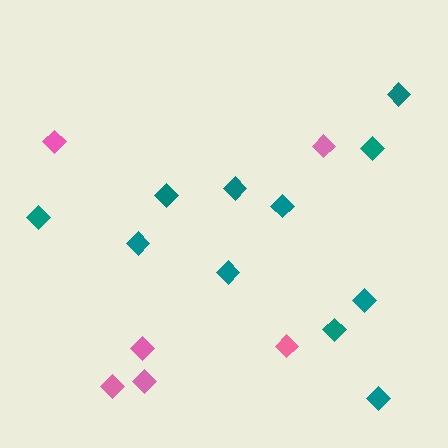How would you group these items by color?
There are 2 groups: one group of pink diamonds (6) and one group of teal diamonds (11).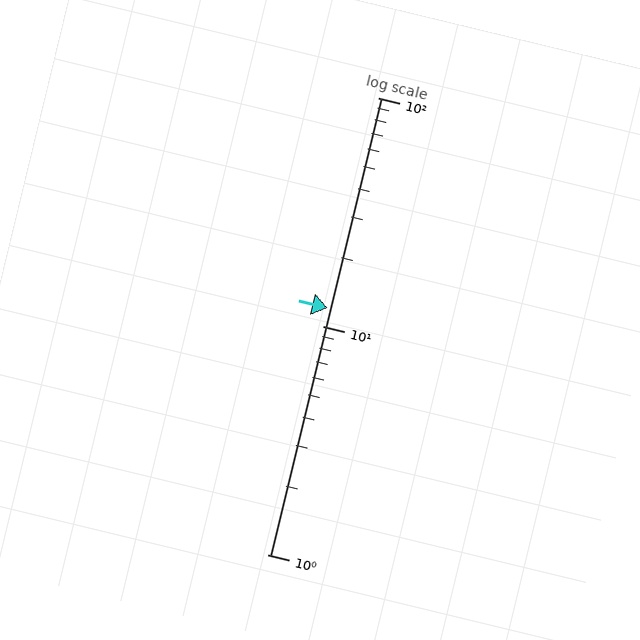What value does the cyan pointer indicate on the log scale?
The pointer indicates approximately 12.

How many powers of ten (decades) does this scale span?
The scale spans 2 decades, from 1 to 100.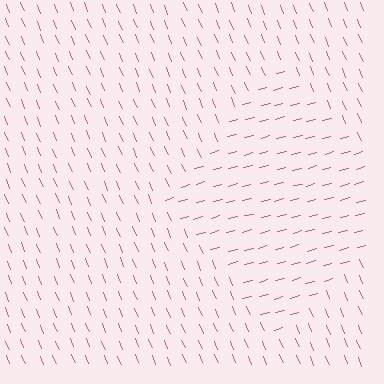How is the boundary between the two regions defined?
The boundary is defined purely by a change in line orientation (approximately 82 degrees difference). All lines are the same color and thickness.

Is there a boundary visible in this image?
Yes, there is a texture boundary formed by a change in line orientation.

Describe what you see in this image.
The image is filled with small pink line segments. A diamond region in the image has lines oriented differently from the surrounding lines, creating a visible texture boundary.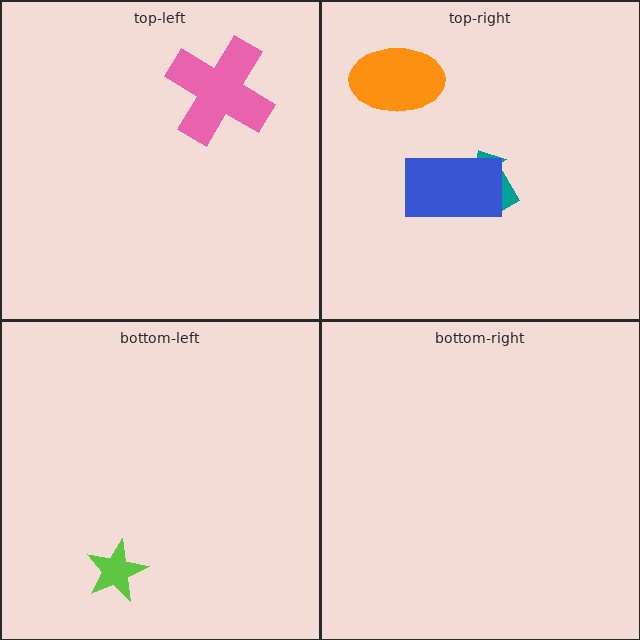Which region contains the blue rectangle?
The top-right region.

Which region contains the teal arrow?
The top-right region.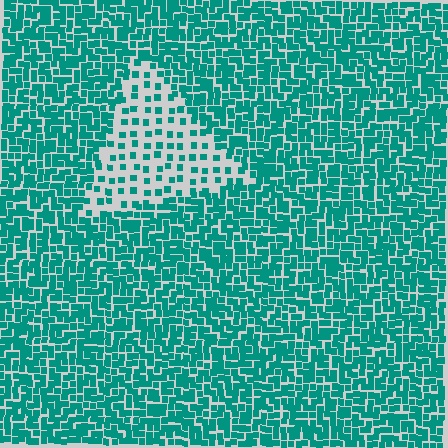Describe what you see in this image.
The image contains small teal elements arranged at two different densities. A triangle-shaped region is visible where the elements are less densely packed than the surrounding area.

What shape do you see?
I see a triangle.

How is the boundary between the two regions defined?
The boundary is defined by a change in element density (approximately 2.7x ratio). All elements are the same color, size, and shape.